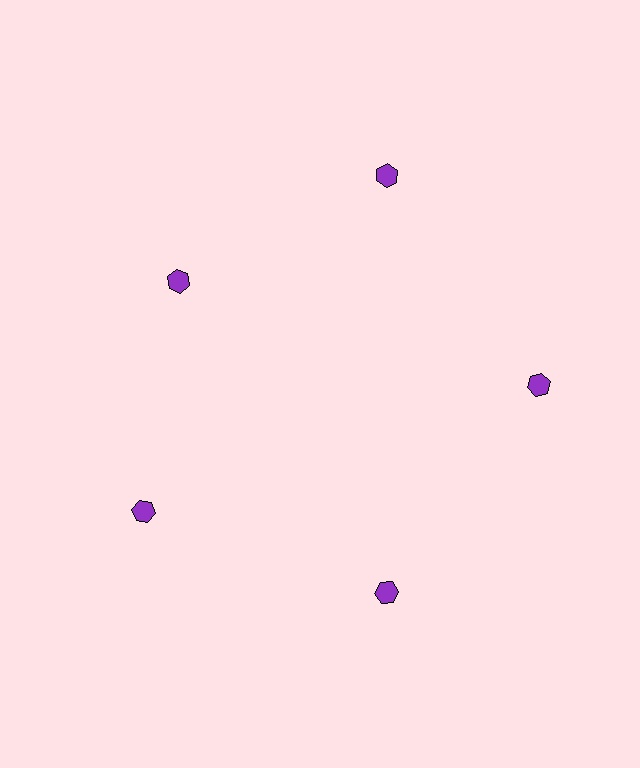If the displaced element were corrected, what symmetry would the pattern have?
It would have 5-fold rotational symmetry — the pattern would map onto itself every 72 degrees.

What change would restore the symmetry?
The symmetry would be restored by moving it outward, back onto the ring so that all 5 hexagons sit at equal angles and equal distance from the center.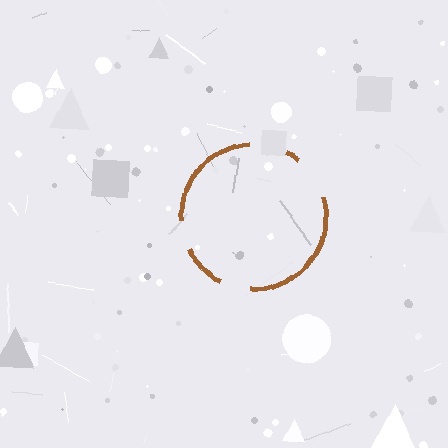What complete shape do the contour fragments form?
The contour fragments form a circle.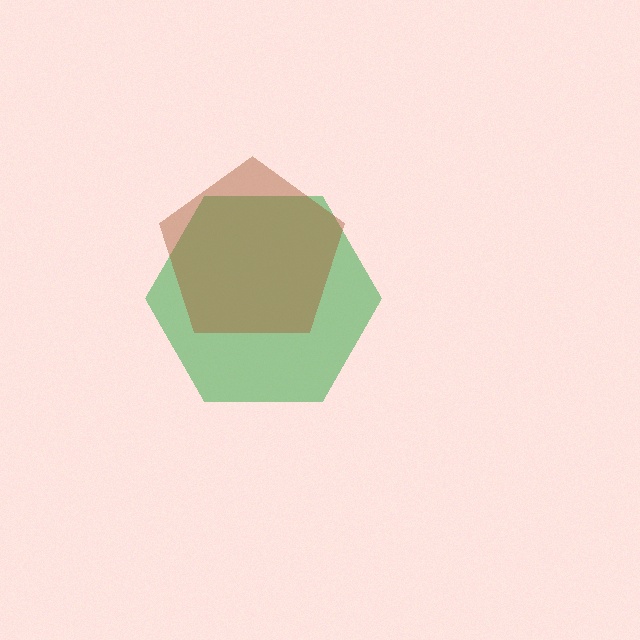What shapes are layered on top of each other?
The layered shapes are: a green hexagon, a brown pentagon.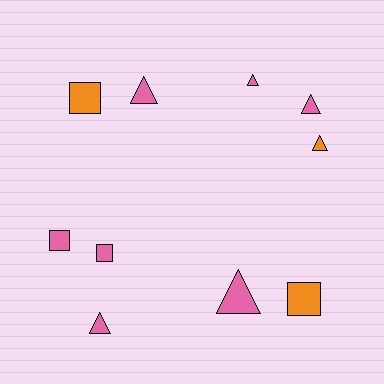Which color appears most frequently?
Pink, with 7 objects.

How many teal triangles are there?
There are no teal triangles.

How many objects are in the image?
There are 10 objects.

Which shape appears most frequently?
Triangle, with 6 objects.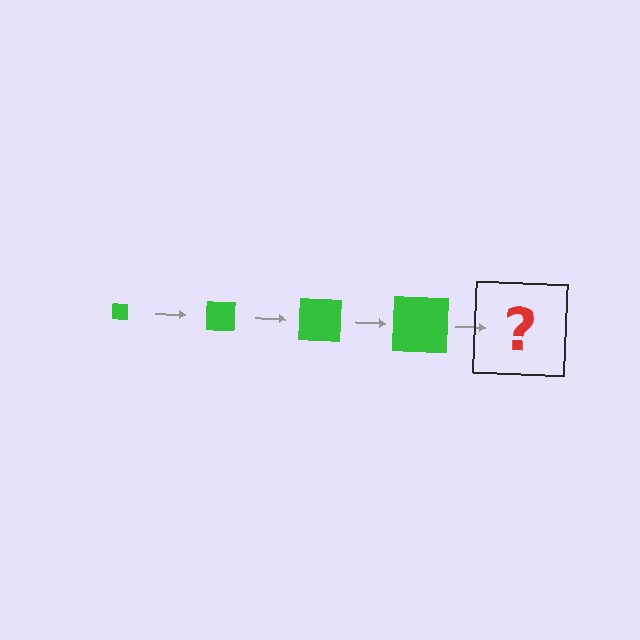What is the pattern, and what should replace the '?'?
The pattern is that the square gets progressively larger each step. The '?' should be a green square, larger than the previous one.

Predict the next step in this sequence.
The next step is a green square, larger than the previous one.